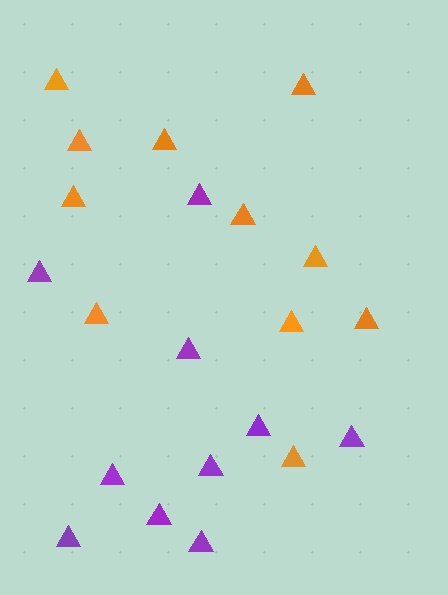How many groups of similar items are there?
There are 2 groups: one group of purple triangles (10) and one group of orange triangles (11).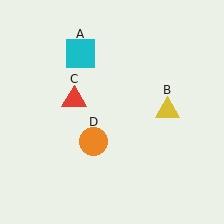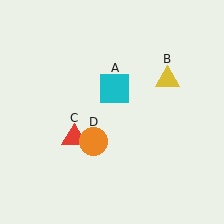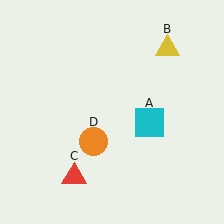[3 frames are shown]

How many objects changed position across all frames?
3 objects changed position: cyan square (object A), yellow triangle (object B), red triangle (object C).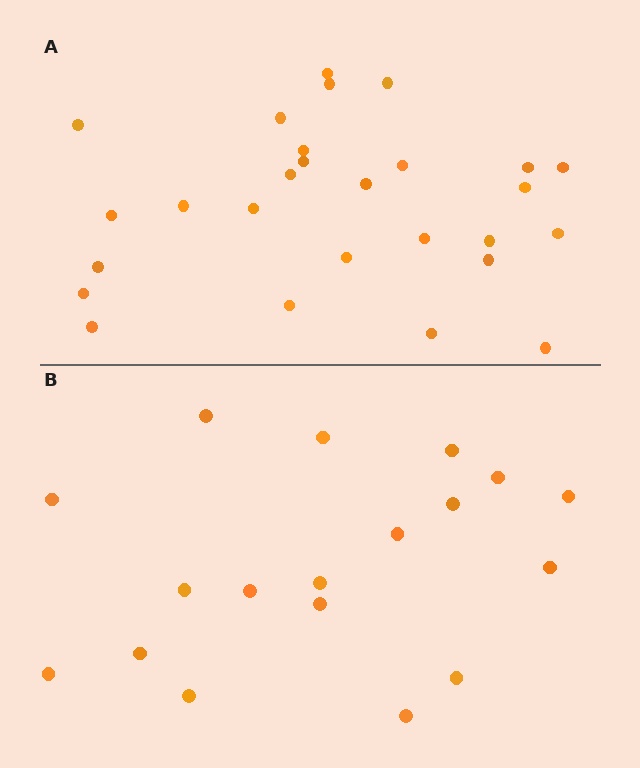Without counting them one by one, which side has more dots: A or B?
Region A (the top region) has more dots.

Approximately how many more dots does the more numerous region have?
Region A has roughly 8 or so more dots than region B.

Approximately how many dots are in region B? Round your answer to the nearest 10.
About 20 dots. (The exact count is 18, which rounds to 20.)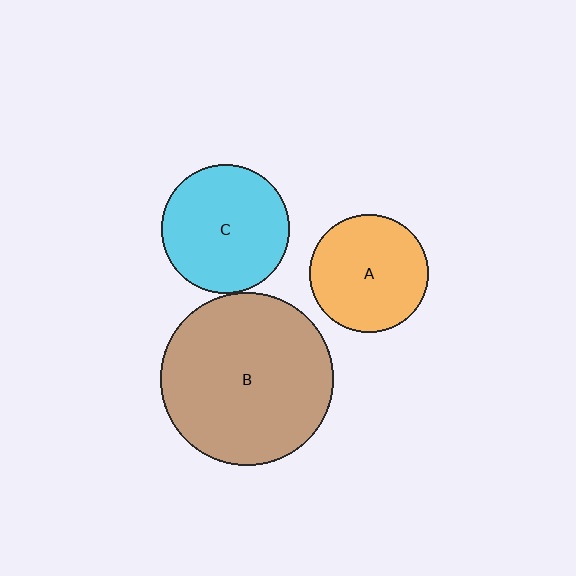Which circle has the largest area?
Circle B (brown).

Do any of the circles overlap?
No, none of the circles overlap.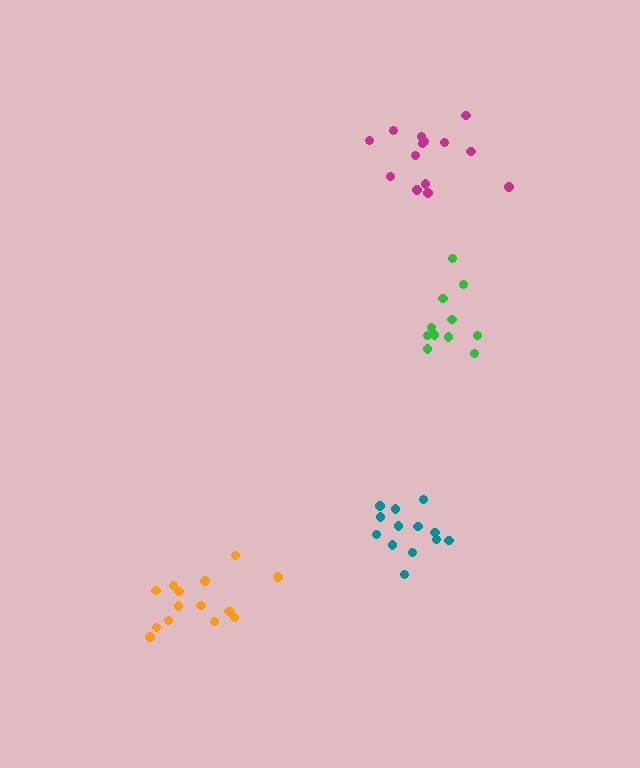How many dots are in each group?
Group 1: 11 dots, Group 2: 15 dots, Group 3: 14 dots, Group 4: 13 dots (53 total).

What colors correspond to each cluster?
The clusters are colored: green, orange, magenta, teal.